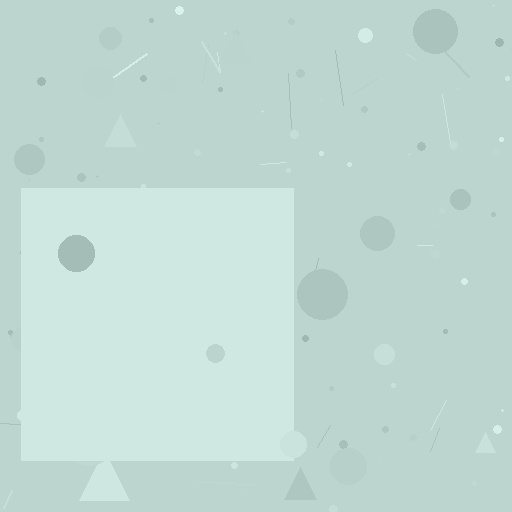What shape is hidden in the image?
A square is hidden in the image.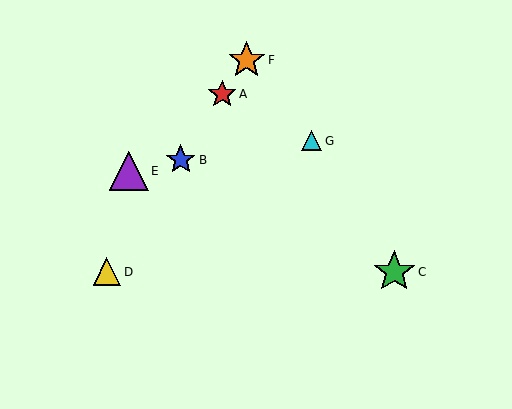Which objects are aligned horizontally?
Objects C, D are aligned horizontally.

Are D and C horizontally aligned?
Yes, both are at y≈272.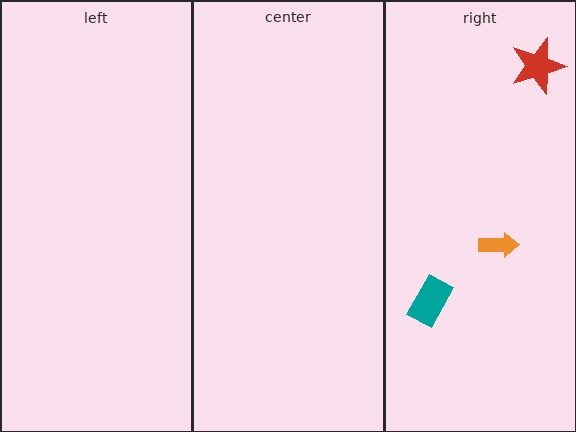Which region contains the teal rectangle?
The right region.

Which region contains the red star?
The right region.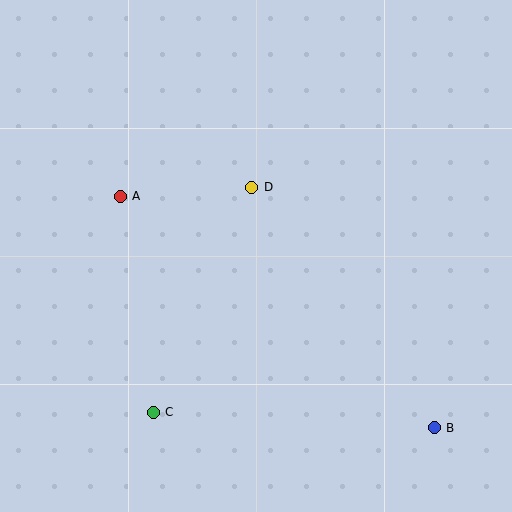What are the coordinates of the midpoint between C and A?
The midpoint between C and A is at (137, 304).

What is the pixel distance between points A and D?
The distance between A and D is 132 pixels.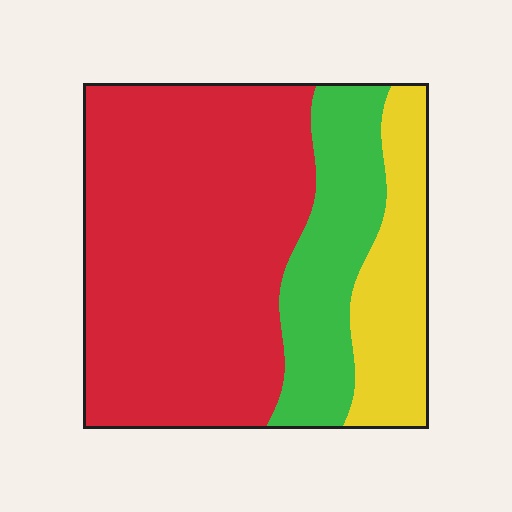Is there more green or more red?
Red.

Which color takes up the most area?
Red, at roughly 60%.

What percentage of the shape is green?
Green covers 21% of the shape.